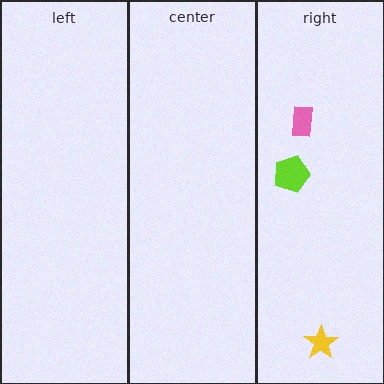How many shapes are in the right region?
3.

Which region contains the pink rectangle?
The right region.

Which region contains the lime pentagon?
The right region.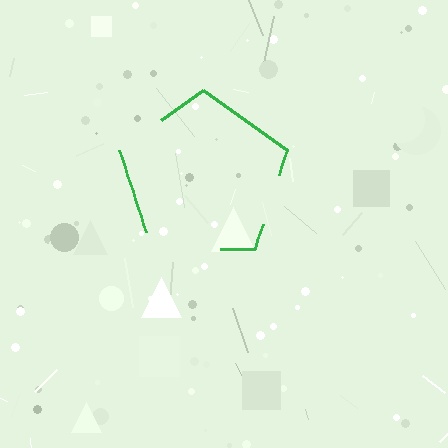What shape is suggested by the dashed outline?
The dashed outline suggests a pentagon.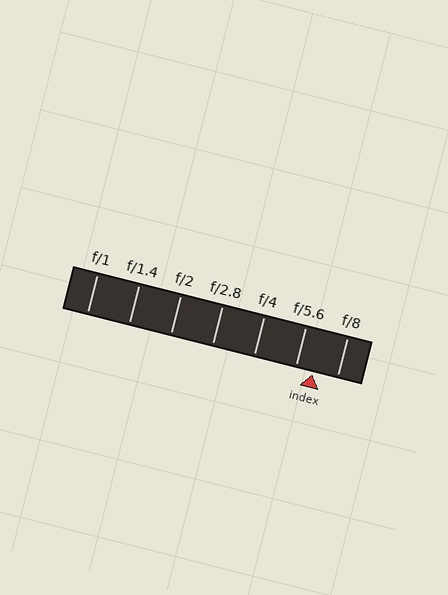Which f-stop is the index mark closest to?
The index mark is closest to f/5.6.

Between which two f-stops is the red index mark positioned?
The index mark is between f/5.6 and f/8.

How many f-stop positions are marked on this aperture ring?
There are 7 f-stop positions marked.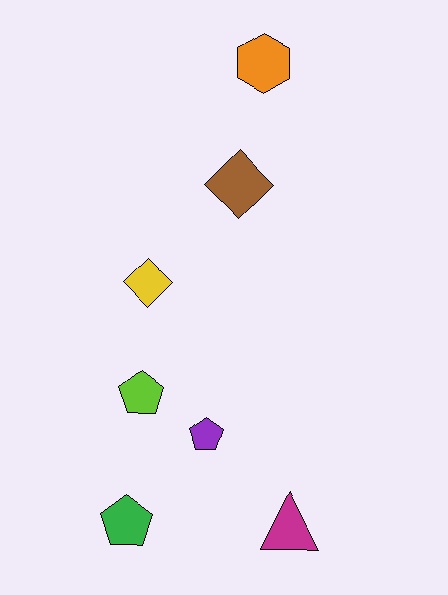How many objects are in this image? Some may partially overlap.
There are 7 objects.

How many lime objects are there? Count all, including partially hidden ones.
There is 1 lime object.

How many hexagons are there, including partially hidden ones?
There is 1 hexagon.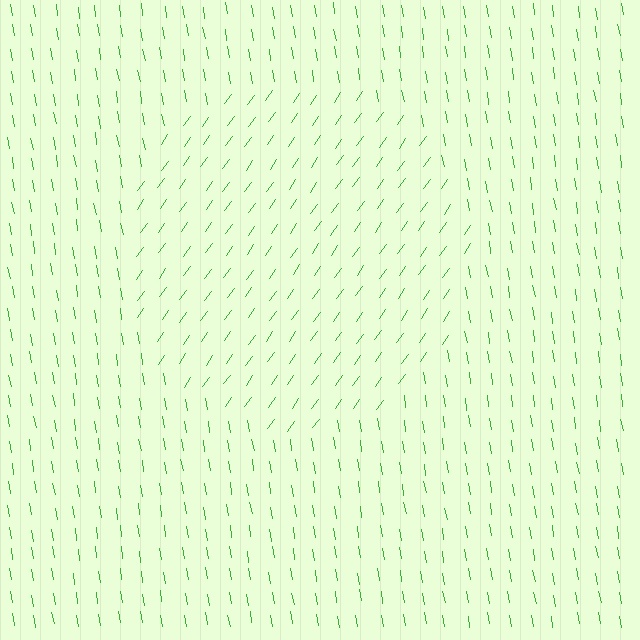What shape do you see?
I see a circle.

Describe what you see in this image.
The image is filled with small green line segments. A circle region in the image has lines oriented differently from the surrounding lines, creating a visible texture boundary.